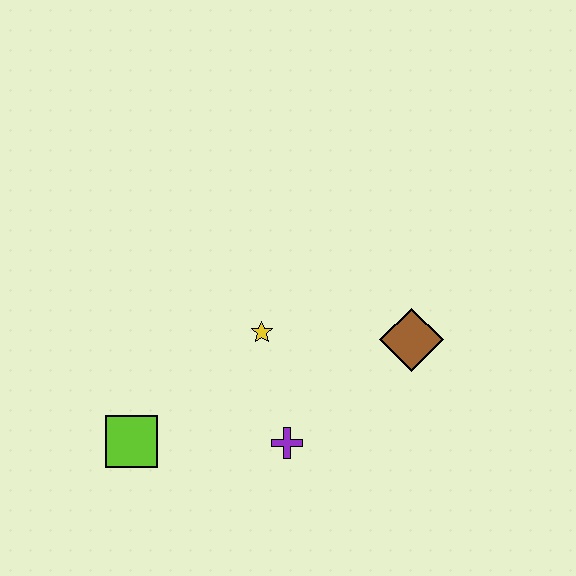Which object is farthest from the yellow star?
The lime square is farthest from the yellow star.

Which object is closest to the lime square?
The purple cross is closest to the lime square.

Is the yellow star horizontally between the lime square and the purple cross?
Yes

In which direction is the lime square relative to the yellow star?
The lime square is to the left of the yellow star.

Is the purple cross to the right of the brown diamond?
No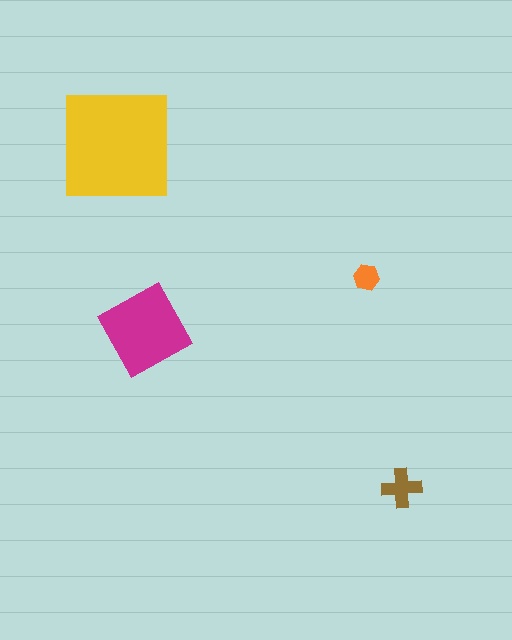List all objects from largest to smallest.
The yellow square, the magenta diamond, the brown cross, the orange hexagon.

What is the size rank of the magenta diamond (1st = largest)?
2nd.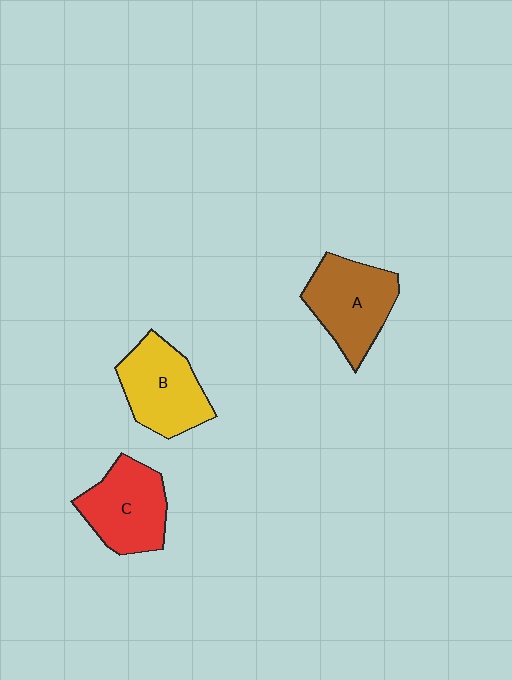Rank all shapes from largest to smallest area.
From largest to smallest: A (brown), B (yellow), C (red).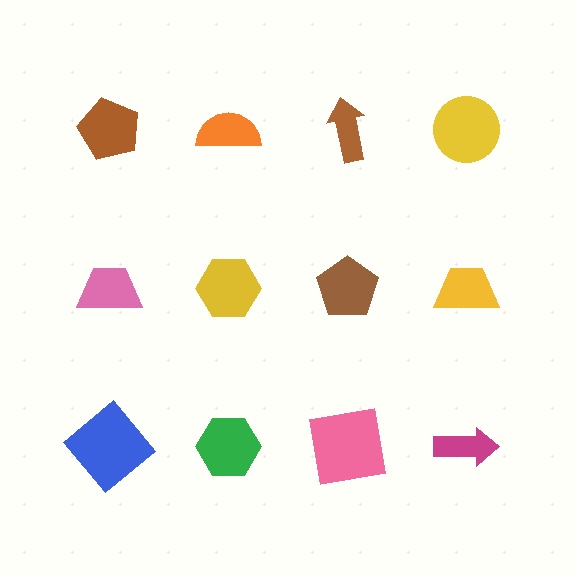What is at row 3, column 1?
A blue diamond.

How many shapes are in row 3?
4 shapes.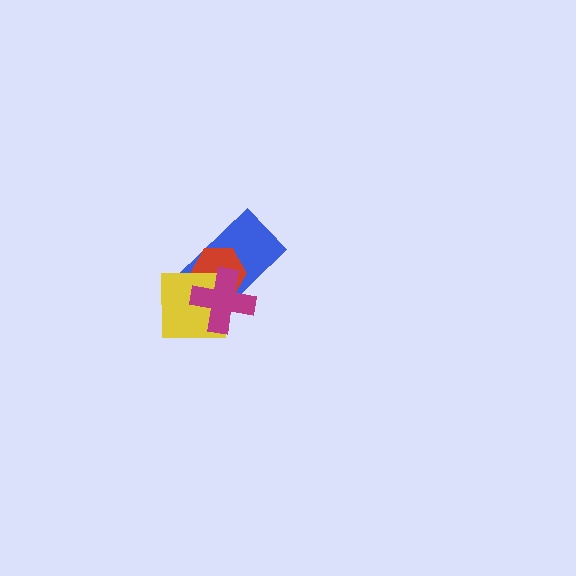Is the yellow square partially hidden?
Yes, it is partially covered by another shape.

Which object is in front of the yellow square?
The magenta cross is in front of the yellow square.